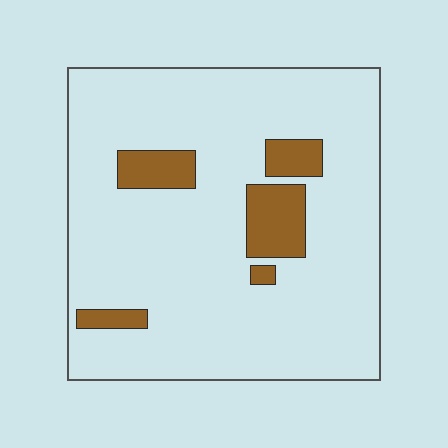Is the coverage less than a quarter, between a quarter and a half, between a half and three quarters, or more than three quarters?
Less than a quarter.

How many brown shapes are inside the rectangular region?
5.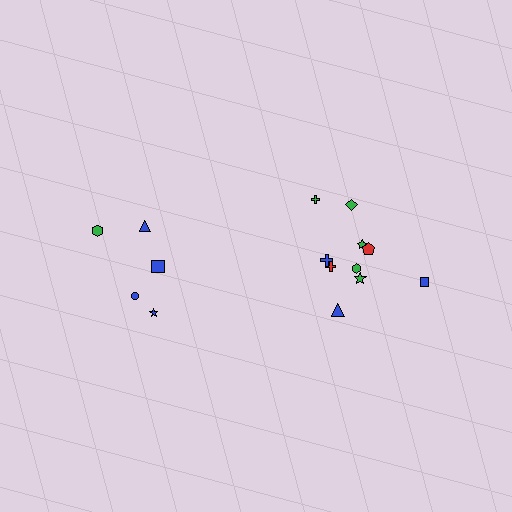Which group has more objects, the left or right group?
The right group.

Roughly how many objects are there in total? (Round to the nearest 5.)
Roughly 15 objects in total.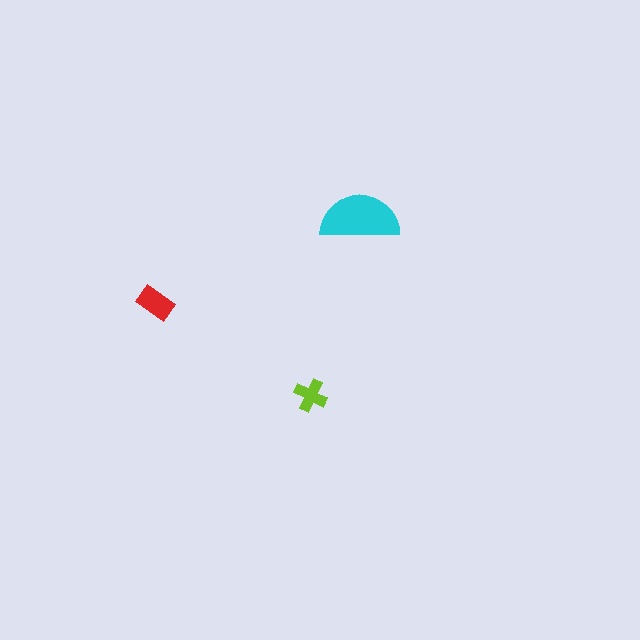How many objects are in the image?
There are 3 objects in the image.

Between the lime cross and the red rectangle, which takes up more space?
The red rectangle.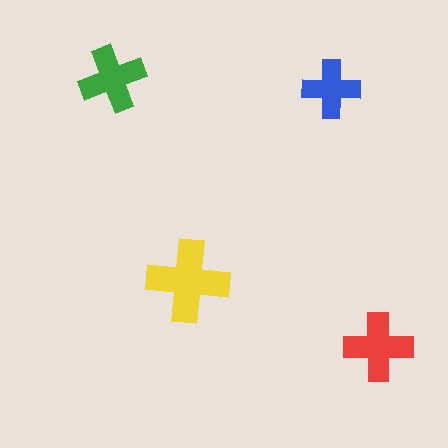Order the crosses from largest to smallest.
the yellow one, the red one, the green one, the blue one.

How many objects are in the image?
There are 4 objects in the image.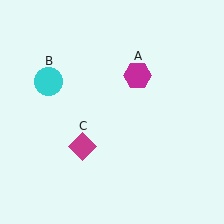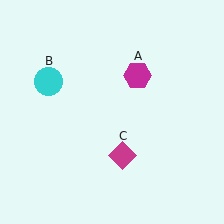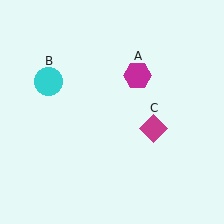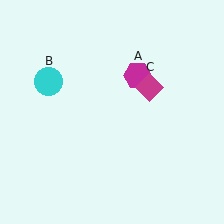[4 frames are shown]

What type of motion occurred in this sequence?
The magenta diamond (object C) rotated counterclockwise around the center of the scene.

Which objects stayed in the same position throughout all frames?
Magenta hexagon (object A) and cyan circle (object B) remained stationary.